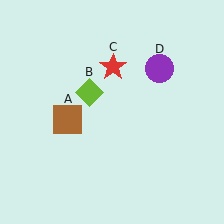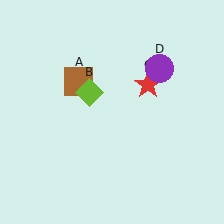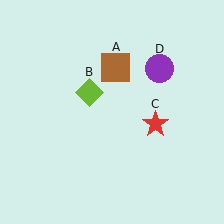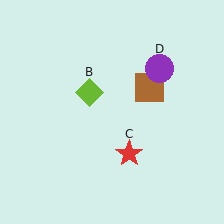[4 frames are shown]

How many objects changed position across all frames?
2 objects changed position: brown square (object A), red star (object C).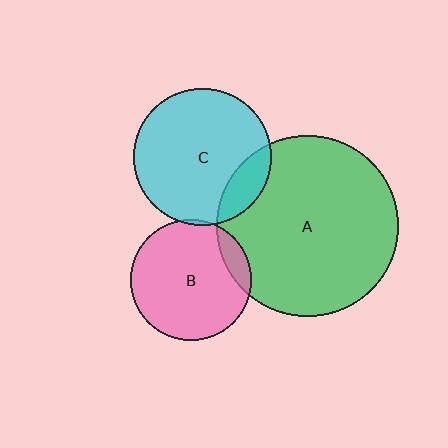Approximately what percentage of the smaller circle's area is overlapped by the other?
Approximately 5%.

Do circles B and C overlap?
Yes.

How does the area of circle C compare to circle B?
Approximately 1.3 times.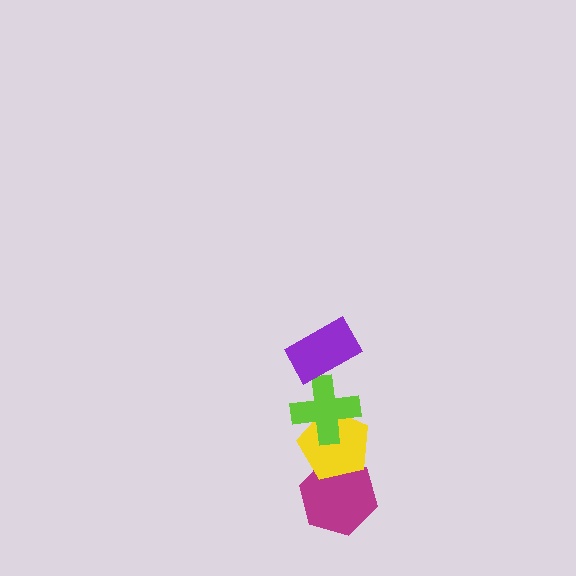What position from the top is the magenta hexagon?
The magenta hexagon is 4th from the top.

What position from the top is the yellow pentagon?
The yellow pentagon is 3rd from the top.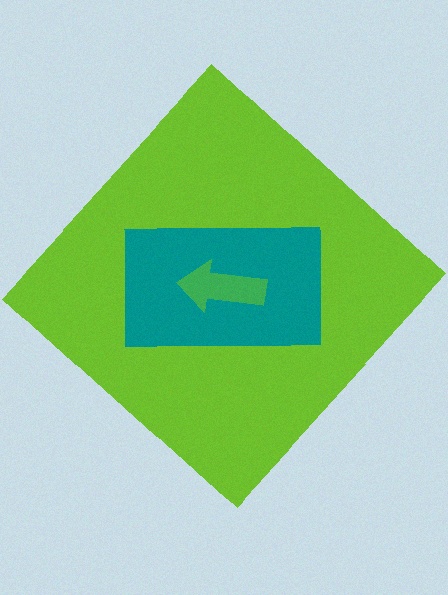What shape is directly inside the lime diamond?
The teal rectangle.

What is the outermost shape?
The lime diamond.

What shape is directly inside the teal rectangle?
The green arrow.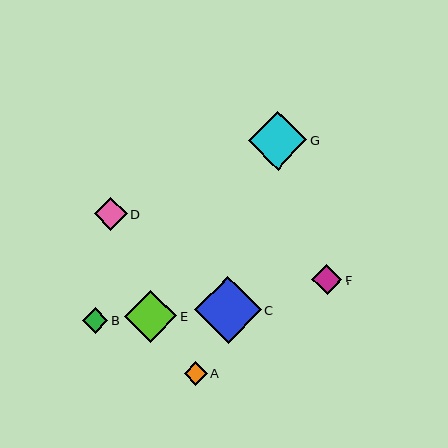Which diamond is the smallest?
Diamond A is the smallest with a size of approximately 23 pixels.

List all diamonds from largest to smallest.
From largest to smallest: C, G, E, D, F, B, A.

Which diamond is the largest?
Diamond C is the largest with a size of approximately 67 pixels.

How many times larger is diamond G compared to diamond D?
Diamond G is approximately 1.8 times the size of diamond D.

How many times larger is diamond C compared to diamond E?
Diamond C is approximately 1.3 times the size of diamond E.